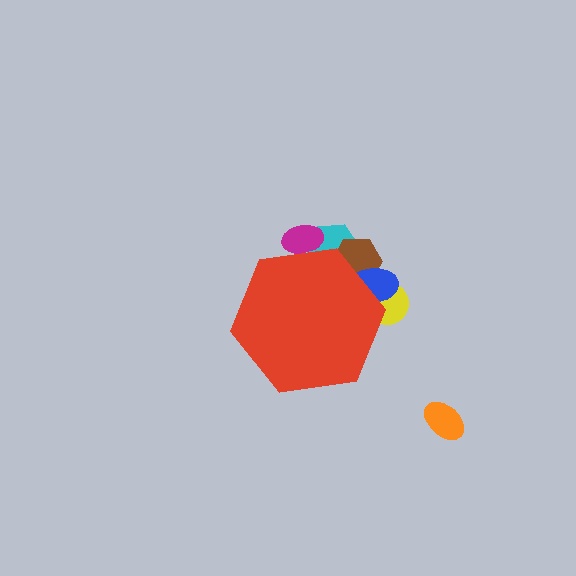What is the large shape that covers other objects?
A red hexagon.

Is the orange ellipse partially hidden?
No, the orange ellipse is fully visible.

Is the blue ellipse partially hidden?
Yes, the blue ellipse is partially hidden behind the red hexagon.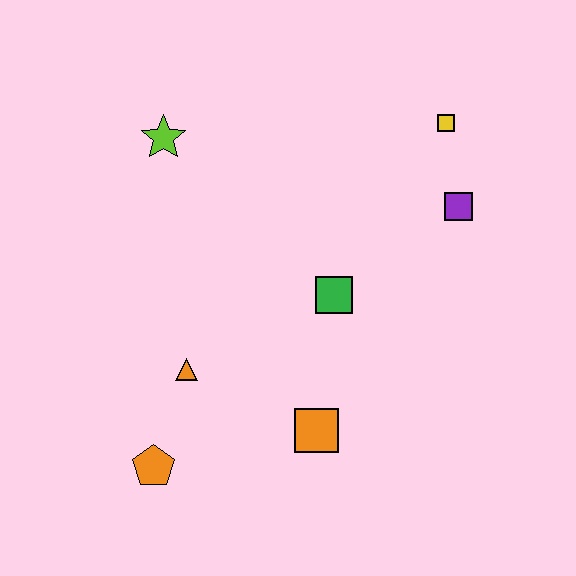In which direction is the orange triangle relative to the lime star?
The orange triangle is below the lime star.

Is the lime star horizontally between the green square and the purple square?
No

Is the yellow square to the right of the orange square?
Yes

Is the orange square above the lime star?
No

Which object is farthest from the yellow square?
The orange pentagon is farthest from the yellow square.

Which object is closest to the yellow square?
The purple square is closest to the yellow square.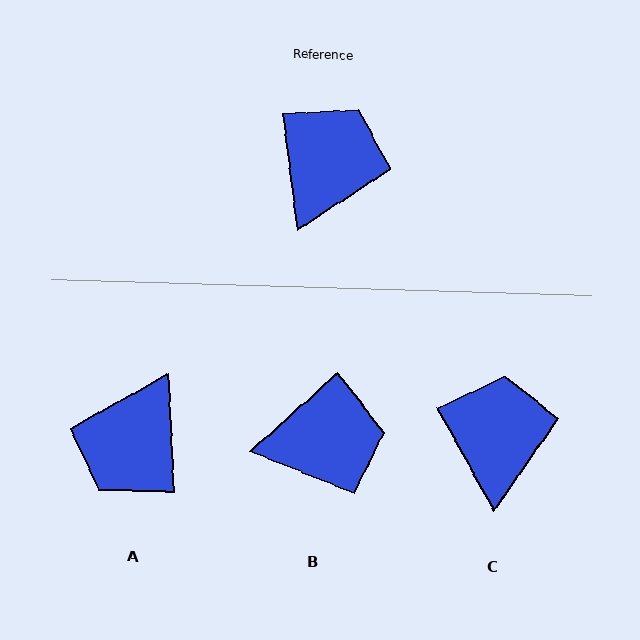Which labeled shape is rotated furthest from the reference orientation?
A, about 176 degrees away.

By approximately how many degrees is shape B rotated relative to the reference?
Approximately 55 degrees clockwise.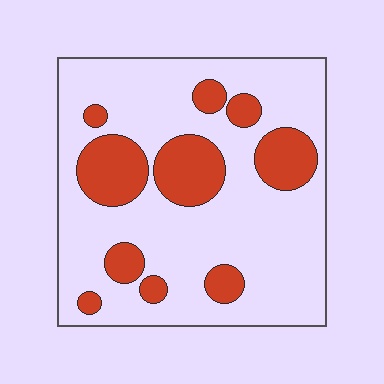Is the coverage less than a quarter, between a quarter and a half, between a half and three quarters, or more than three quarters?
Less than a quarter.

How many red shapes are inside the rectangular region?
10.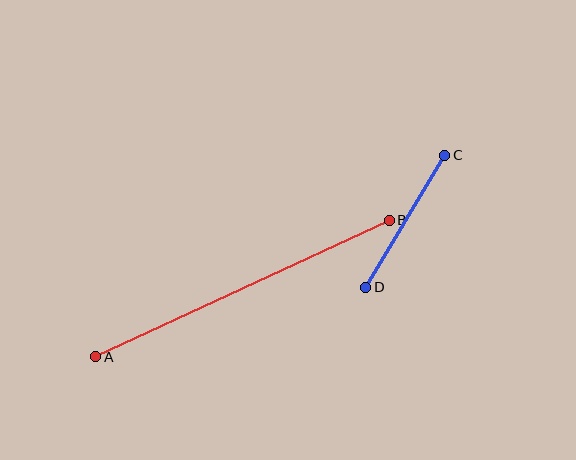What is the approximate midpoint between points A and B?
The midpoint is at approximately (243, 288) pixels.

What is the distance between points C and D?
The distance is approximately 154 pixels.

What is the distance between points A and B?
The distance is approximately 324 pixels.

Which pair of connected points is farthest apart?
Points A and B are farthest apart.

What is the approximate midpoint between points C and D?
The midpoint is at approximately (405, 221) pixels.